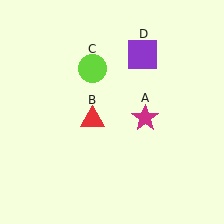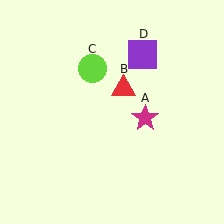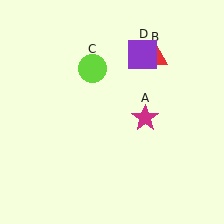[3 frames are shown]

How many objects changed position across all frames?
1 object changed position: red triangle (object B).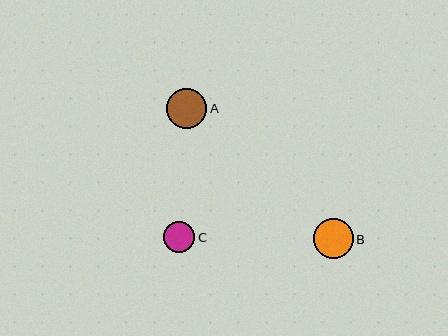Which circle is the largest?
Circle A is the largest with a size of approximately 40 pixels.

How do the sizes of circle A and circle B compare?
Circle A and circle B are approximately the same size.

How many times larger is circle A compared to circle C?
Circle A is approximately 1.3 times the size of circle C.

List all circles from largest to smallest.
From largest to smallest: A, B, C.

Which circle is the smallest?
Circle C is the smallest with a size of approximately 31 pixels.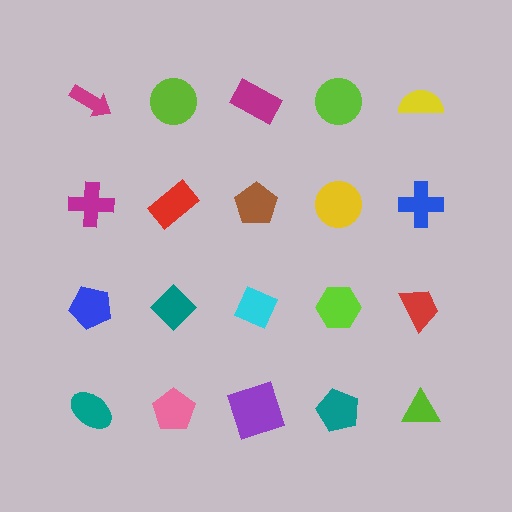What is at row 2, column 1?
A magenta cross.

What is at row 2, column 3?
A brown pentagon.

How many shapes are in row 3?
5 shapes.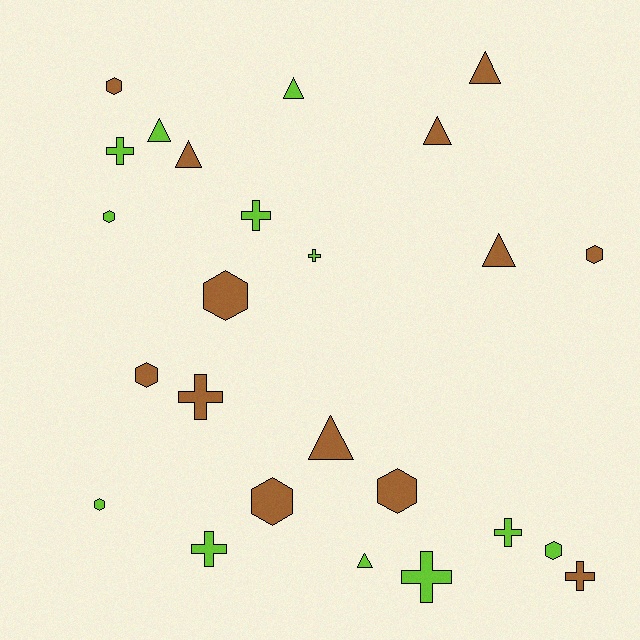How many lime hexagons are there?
There are 3 lime hexagons.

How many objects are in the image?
There are 25 objects.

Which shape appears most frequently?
Hexagon, with 9 objects.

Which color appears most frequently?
Brown, with 13 objects.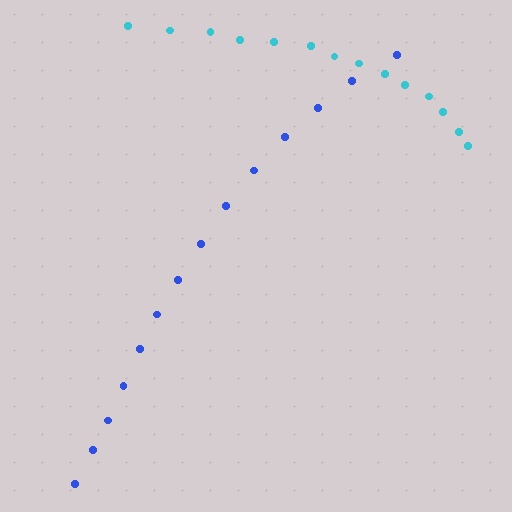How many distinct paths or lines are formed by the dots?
There are 2 distinct paths.